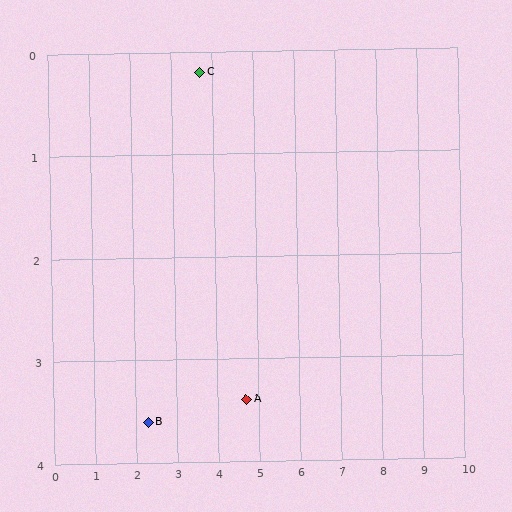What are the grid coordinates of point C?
Point C is at approximately (3.7, 0.2).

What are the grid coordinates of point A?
Point A is at approximately (4.7, 3.4).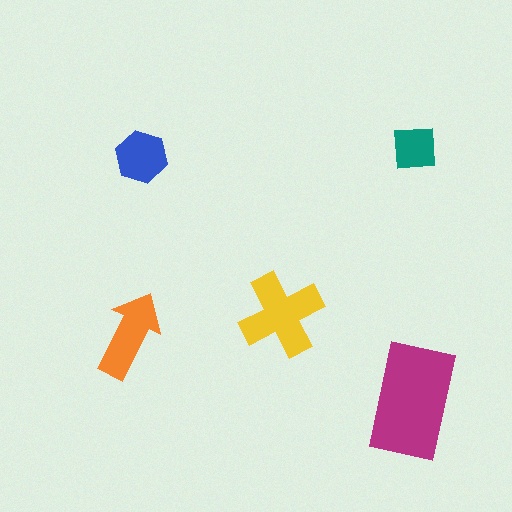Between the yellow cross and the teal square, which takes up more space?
The yellow cross.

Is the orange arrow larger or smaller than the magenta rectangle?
Smaller.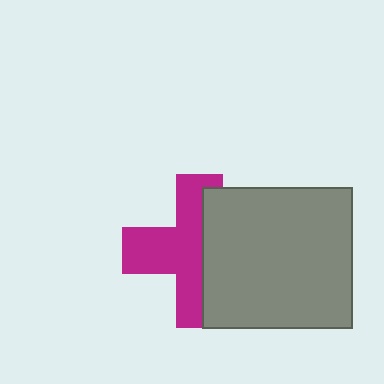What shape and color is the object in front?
The object in front is a gray rectangle.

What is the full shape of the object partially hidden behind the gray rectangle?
The partially hidden object is a magenta cross.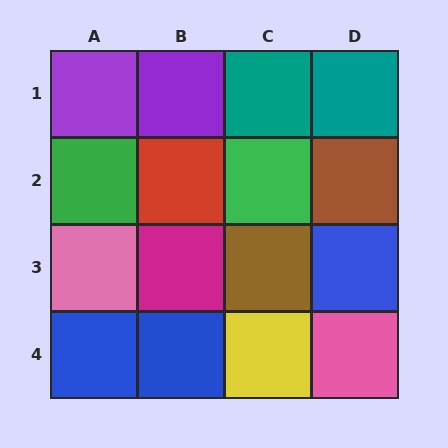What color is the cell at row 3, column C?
Brown.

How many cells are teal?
2 cells are teal.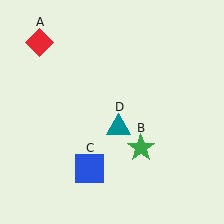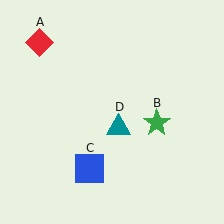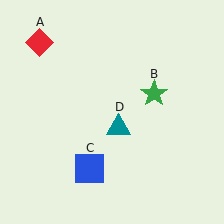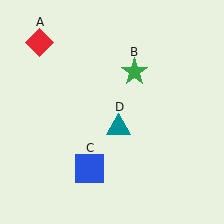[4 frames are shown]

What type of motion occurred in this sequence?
The green star (object B) rotated counterclockwise around the center of the scene.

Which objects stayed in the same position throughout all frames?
Red diamond (object A) and blue square (object C) and teal triangle (object D) remained stationary.